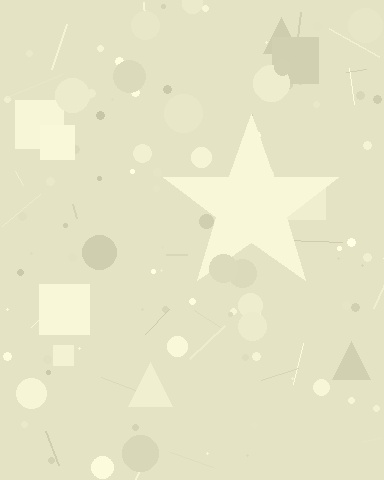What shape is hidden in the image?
A star is hidden in the image.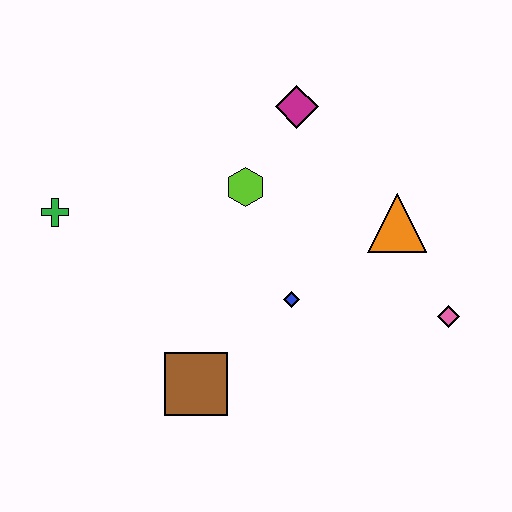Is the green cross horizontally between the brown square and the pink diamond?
No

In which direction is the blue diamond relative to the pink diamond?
The blue diamond is to the left of the pink diamond.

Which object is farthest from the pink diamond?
The green cross is farthest from the pink diamond.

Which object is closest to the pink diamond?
The orange triangle is closest to the pink diamond.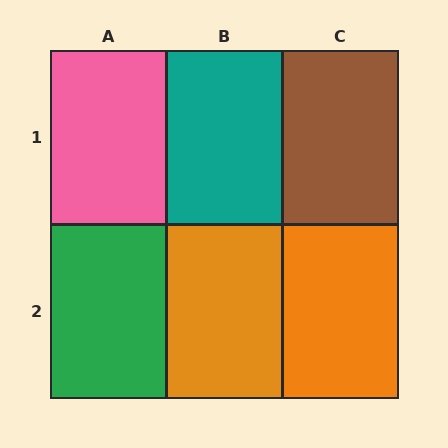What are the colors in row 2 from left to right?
Green, orange, orange.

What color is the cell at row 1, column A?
Pink.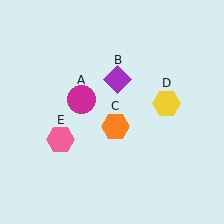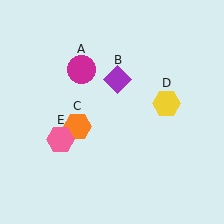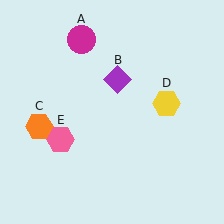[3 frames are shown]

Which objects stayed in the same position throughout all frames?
Purple diamond (object B) and yellow hexagon (object D) and pink hexagon (object E) remained stationary.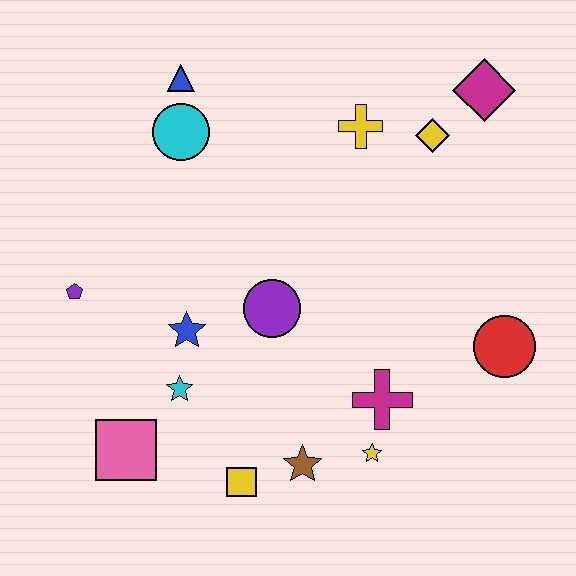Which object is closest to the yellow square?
The brown star is closest to the yellow square.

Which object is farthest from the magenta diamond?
The pink square is farthest from the magenta diamond.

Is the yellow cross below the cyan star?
No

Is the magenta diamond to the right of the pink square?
Yes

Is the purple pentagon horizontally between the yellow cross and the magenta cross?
No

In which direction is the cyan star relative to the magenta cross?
The cyan star is to the left of the magenta cross.